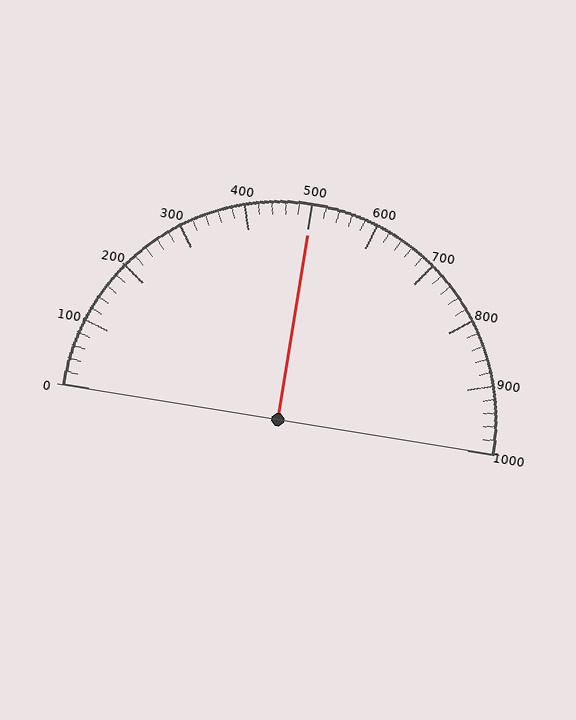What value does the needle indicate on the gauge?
The needle indicates approximately 500.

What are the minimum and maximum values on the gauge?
The gauge ranges from 0 to 1000.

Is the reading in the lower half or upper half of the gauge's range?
The reading is in the upper half of the range (0 to 1000).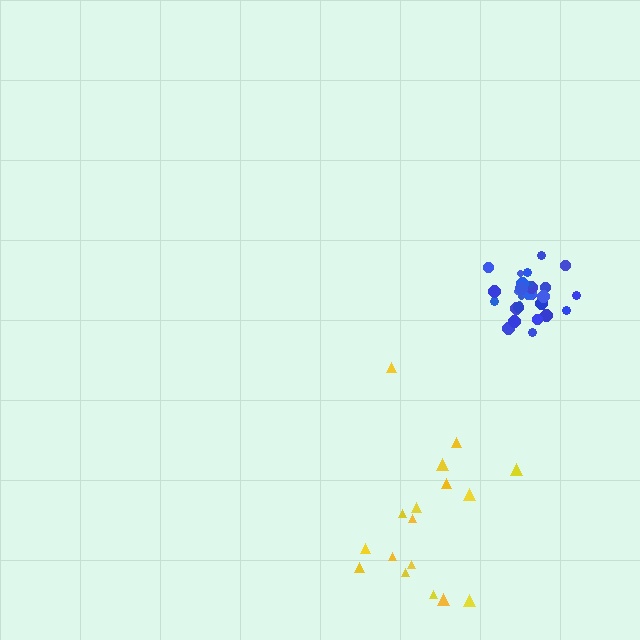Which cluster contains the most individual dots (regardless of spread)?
Blue (29).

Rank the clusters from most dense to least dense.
blue, yellow.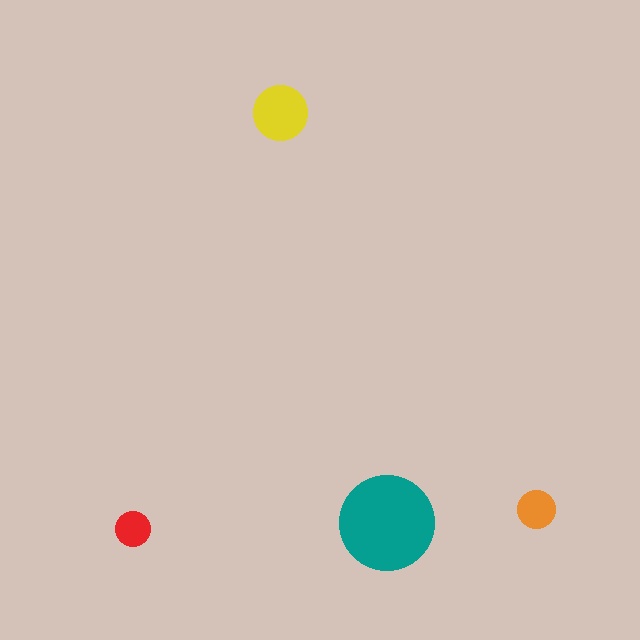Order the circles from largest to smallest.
the teal one, the yellow one, the orange one, the red one.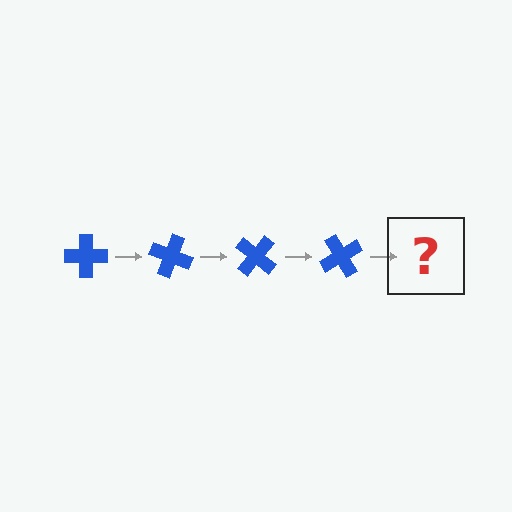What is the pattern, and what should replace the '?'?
The pattern is that the cross rotates 20 degrees each step. The '?' should be a blue cross rotated 80 degrees.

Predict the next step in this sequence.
The next step is a blue cross rotated 80 degrees.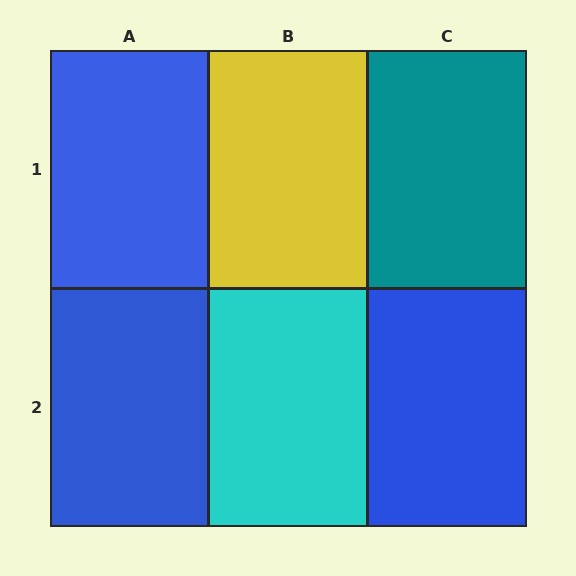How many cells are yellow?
1 cell is yellow.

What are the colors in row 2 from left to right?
Blue, cyan, blue.